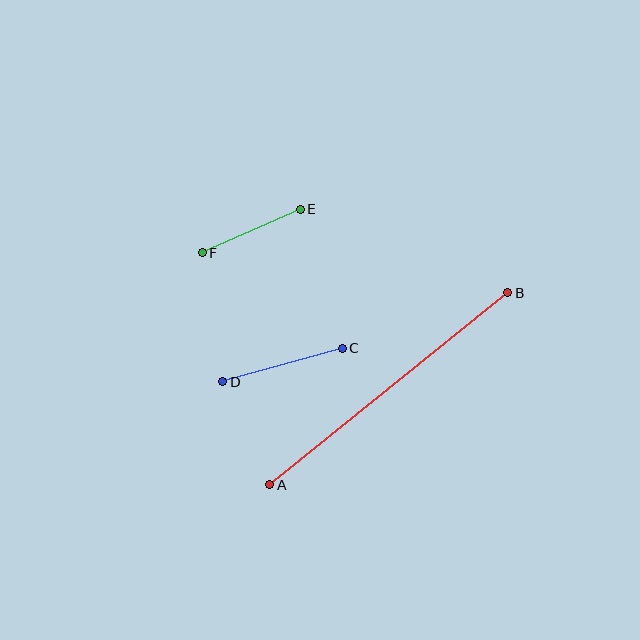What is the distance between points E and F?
The distance is approximately 107 pixels.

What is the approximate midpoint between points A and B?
The midpoint is at approximately (389, 389) pixels.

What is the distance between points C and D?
The distance is approximately 124 pixels.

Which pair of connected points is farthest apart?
Points A and B are farthest apart.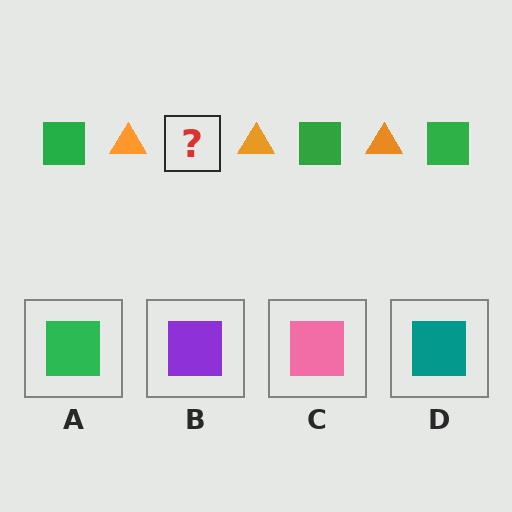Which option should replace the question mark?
Option A.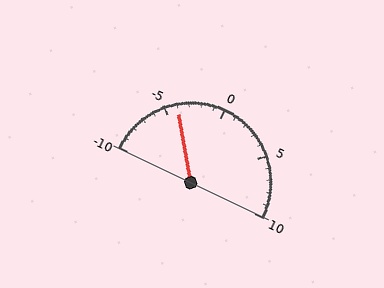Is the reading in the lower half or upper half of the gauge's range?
The reading is in the lower half of the range (-10 to 10).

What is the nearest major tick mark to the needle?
The nearest major tick mark is -5.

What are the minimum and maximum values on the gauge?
The gauge ranges from -10 to 10.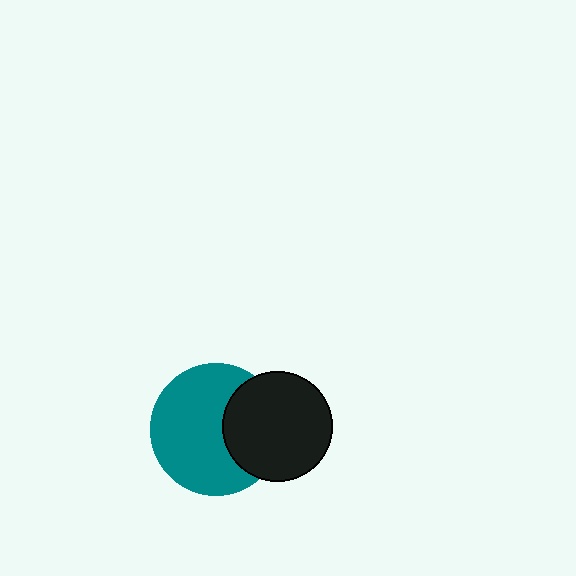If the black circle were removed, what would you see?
You would see the complete teal circle.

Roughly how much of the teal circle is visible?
Most of it is visible (roughly 68%).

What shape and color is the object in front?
The object in front is a black circle.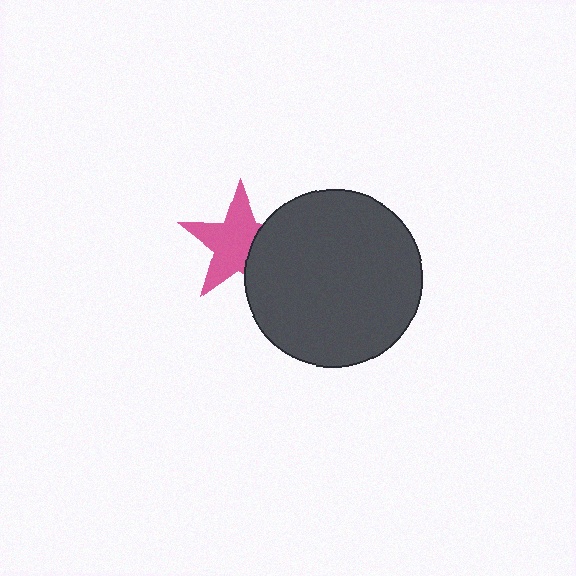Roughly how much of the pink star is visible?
Most of it is visible (roughly 67%).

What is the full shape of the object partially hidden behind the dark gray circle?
The partially hidden object is a pink star.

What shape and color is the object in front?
The object in front is a dark gray circle.